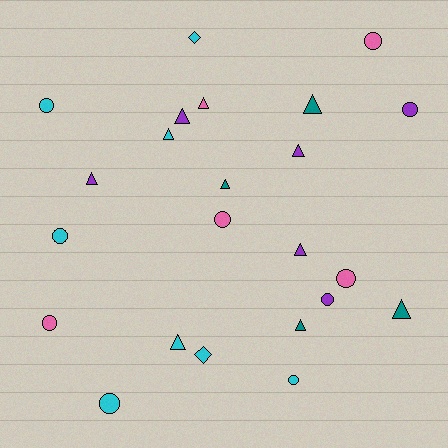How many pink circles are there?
There are 4 pink circles.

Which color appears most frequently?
Cyan, with 8 objects.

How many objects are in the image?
There are 23 objects.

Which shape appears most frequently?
Triangle, with 11 objects.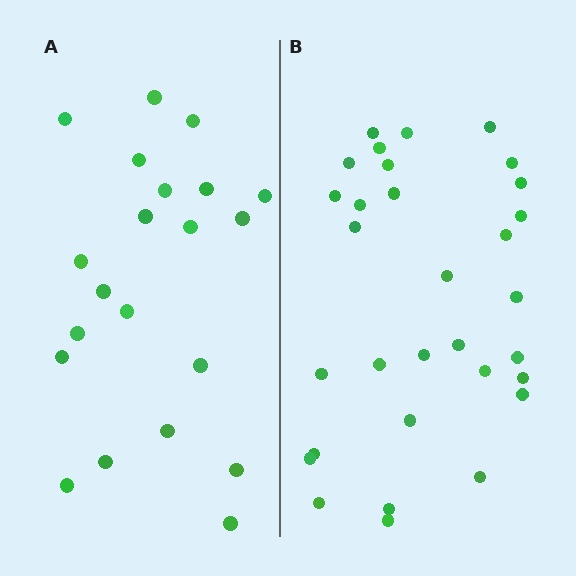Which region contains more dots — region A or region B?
Region B (the right region) has more dots.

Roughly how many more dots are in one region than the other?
Region B has roughly 10 or so more dots than region A.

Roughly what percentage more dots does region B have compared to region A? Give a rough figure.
About 50% more.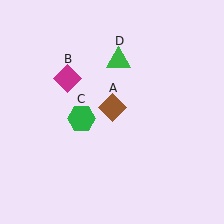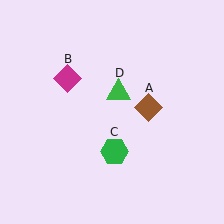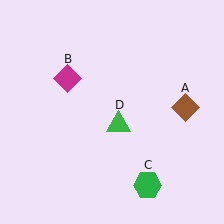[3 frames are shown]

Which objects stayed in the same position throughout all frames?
Magenta diamond (object B) remained stationary.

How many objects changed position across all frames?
3 objects changed position: brown diamond (object A), green hexagon (object C), green triangle (object D).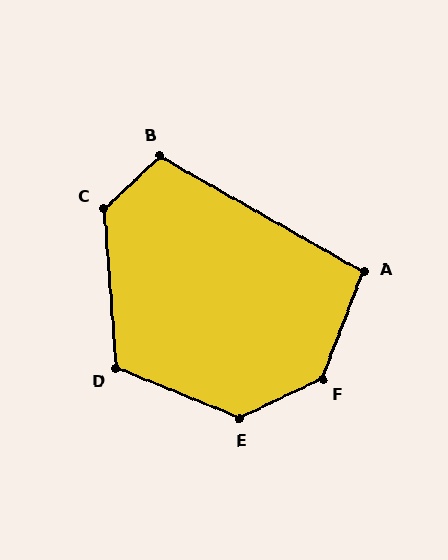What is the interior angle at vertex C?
Approximately 129 degrees (obtuse).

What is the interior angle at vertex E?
Approximately 132 degrees (obtuse).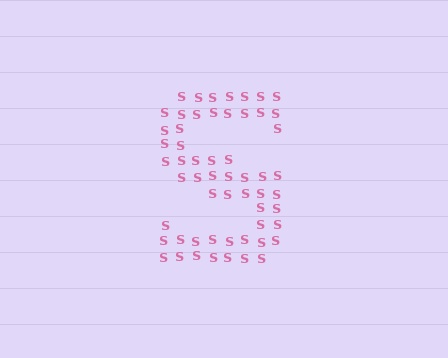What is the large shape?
The large shape is the letter S.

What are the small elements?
The small elements are letter S's.